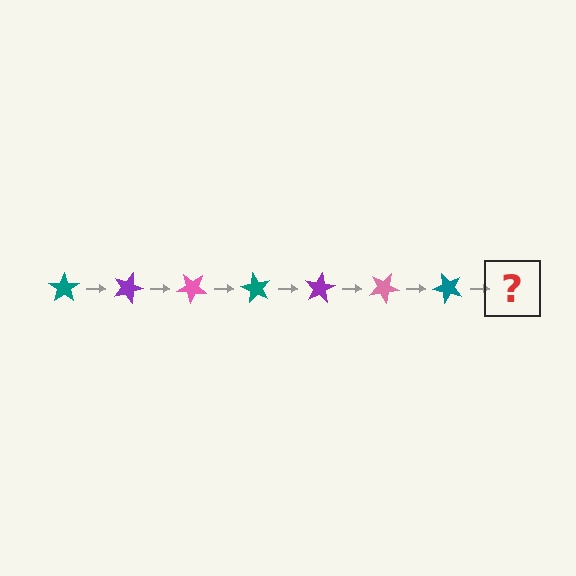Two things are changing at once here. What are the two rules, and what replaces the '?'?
The two rules are that it rotates 20 degrees each step and the color cycles through teal, purple, and pink. The '?' should be a purple star, rotated 140 degrees from the start.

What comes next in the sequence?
The next element should be a purple star, rotated 140 degrees from the start.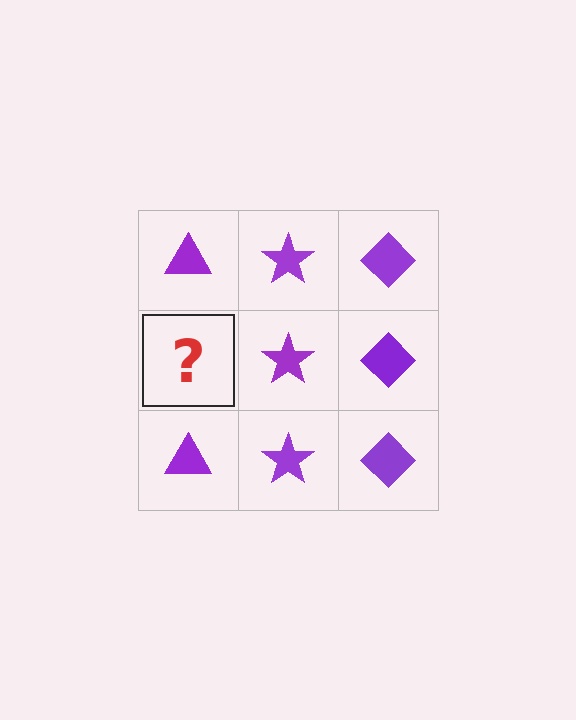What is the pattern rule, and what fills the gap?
The rule is that each column has a consistent shape. The gap should be filled with a purple triangle.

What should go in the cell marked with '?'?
The missing cell should contain a purple triangle.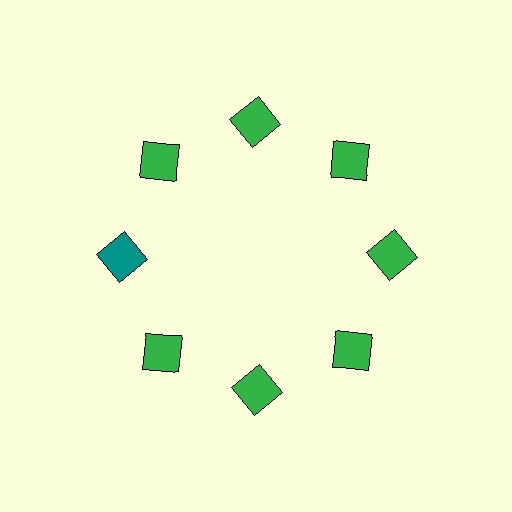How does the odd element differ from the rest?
It has a different color: teal instead of green.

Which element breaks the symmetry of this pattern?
The teal square at roughly the 9 o'clock position breaks the symmetry. All other shapes are green squares.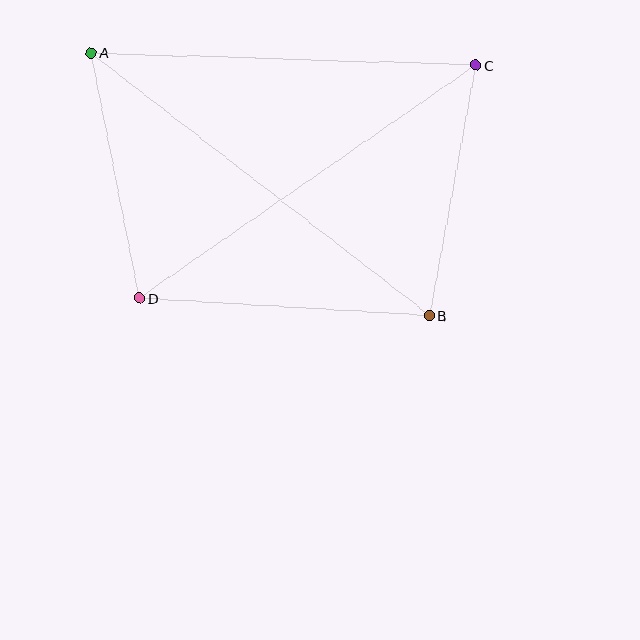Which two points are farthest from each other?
Points A and B are farthest from each other.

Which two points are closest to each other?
Points A and D are closest to each other.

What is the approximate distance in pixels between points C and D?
The distance between C and D is approximately 409 pixels.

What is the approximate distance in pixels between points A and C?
The distance between A and C is approximately 385 pixels.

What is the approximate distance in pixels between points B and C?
The distance between B and C is approximately 255 pixels.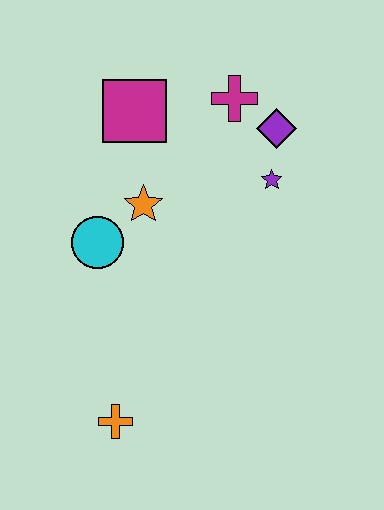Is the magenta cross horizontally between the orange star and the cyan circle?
No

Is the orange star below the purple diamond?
Yes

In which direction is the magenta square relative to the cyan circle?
The magenta square is above the cyan circle.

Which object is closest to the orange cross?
The cyan circle is closest to the orange cross.